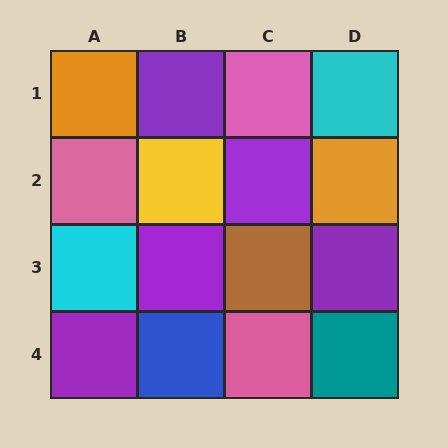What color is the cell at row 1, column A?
Orange.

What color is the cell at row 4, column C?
Pink.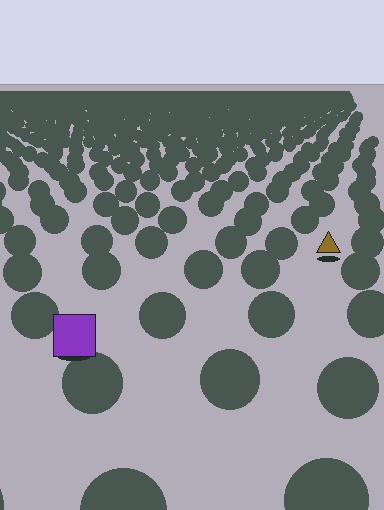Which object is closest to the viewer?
The purple square is closest. The texture marks near it are larger and more spread out.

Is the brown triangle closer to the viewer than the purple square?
No. The purple square is closer — you can tell from the texture gradient: the ground texture is coarser near it.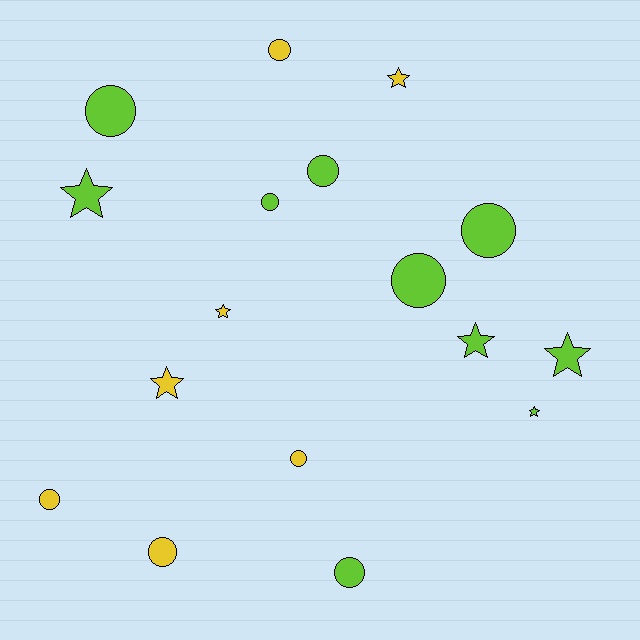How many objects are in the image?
There are 17 objects.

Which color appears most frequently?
Lime, with 10 objects.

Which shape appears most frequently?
Circle, with 10 objects.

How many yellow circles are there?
There are 4 yellow circles.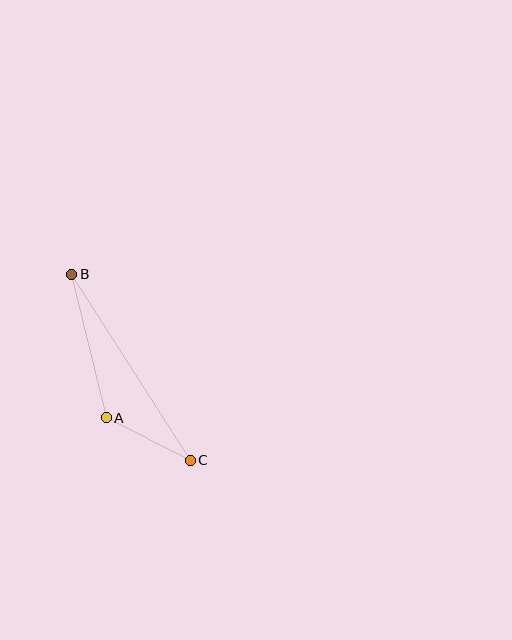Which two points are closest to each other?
Points A and C are closest to each other.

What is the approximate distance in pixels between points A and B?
The distance between A and B is approximately 148 pixels.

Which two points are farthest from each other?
Points B and C are farthest from each other.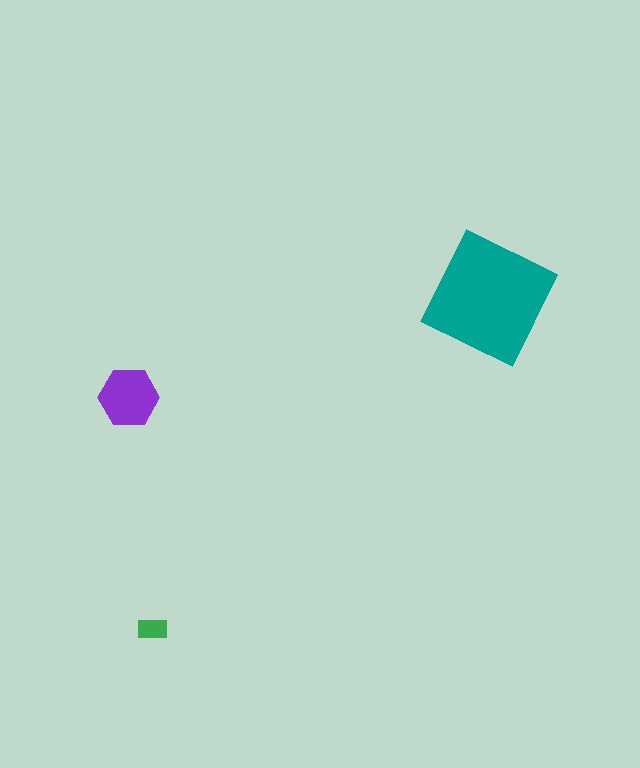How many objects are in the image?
There are 3 objects in the image.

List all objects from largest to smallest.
The teal square, the purple hexagon, the green rectangle.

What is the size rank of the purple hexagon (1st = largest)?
2nd.